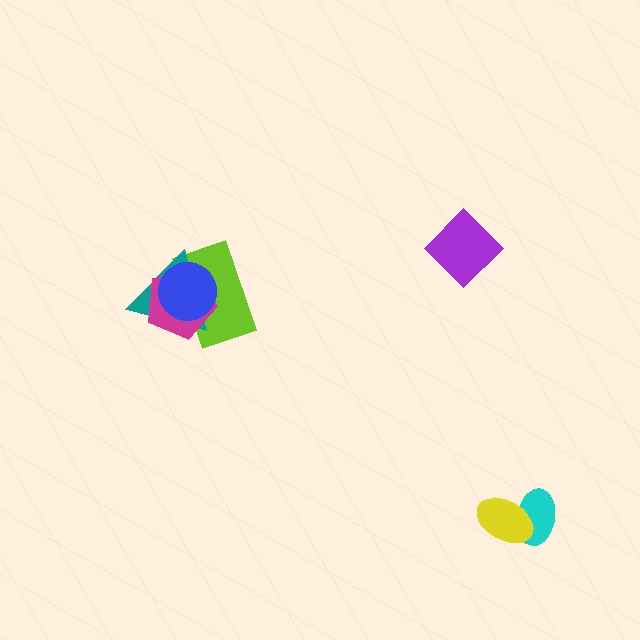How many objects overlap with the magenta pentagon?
3 objects overlap with the magenta pentagon.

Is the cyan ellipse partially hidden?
Yes, it is partially covered by another shape.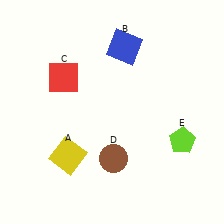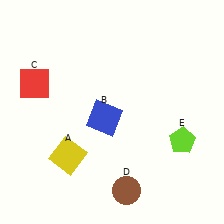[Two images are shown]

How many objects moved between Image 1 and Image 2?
3 objects moved between the two images.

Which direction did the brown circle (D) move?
The brown circle (D) moved down.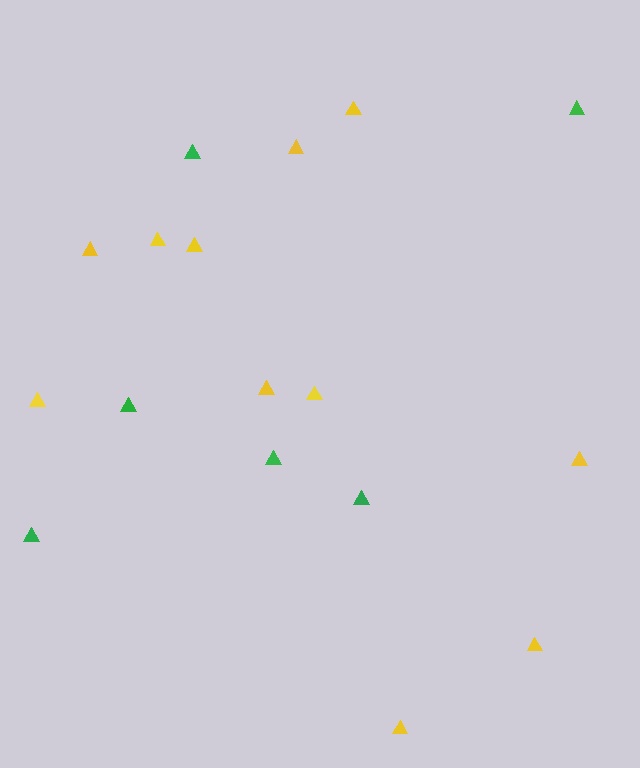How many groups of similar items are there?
There are 2 groups: one group of yellow triangles (11) and one group of green triangles (6).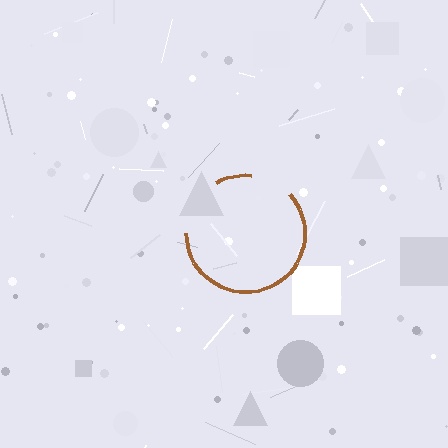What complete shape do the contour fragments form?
The contour fragments form a circle.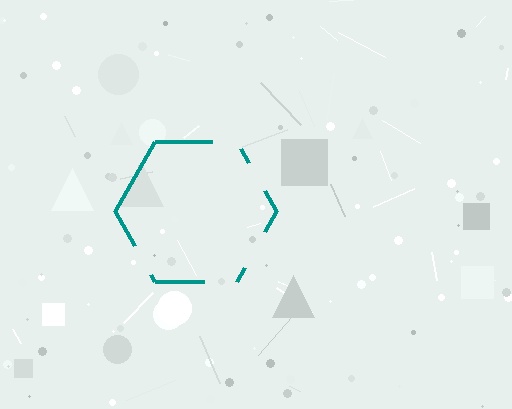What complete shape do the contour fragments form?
The contour fragments form a hexagon.